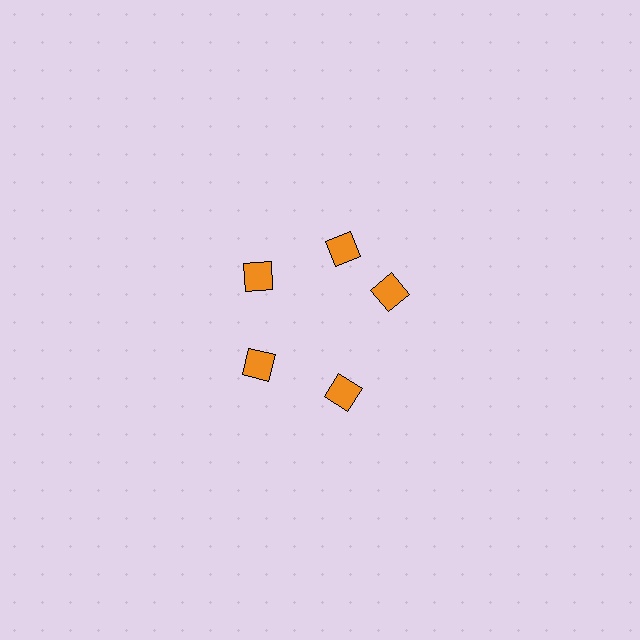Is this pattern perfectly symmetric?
No. The 5 orange diamonds are arranged in a ring, but one element near the 3 o'clock position is rotated out of alignment along the ring, breaking the 5-fold rotational symmetry.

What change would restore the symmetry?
The symmetry would be restored by rotating it back into even spacing with its neighbors so that all 5 diamonds sit at equal angles and equal distance from the center.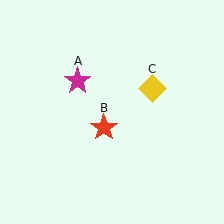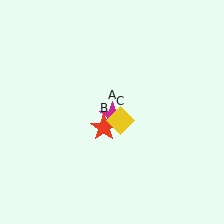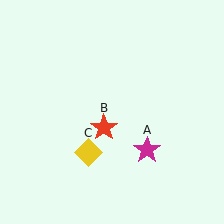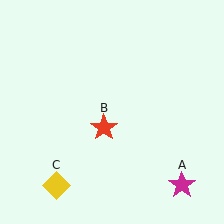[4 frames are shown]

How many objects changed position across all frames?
2 objects changed position: magenta star (object A), yellow diamond (object C).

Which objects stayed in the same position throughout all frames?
Red star (object B) remained stationary.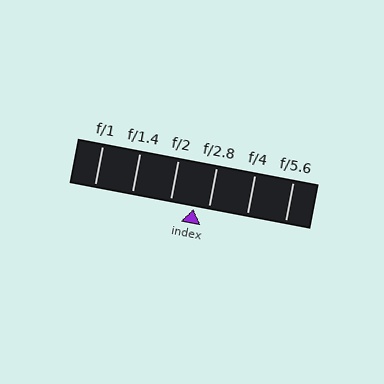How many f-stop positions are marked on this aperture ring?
There are 6 f-stop positions marked.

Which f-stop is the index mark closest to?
The index mark is closest to f/2.8.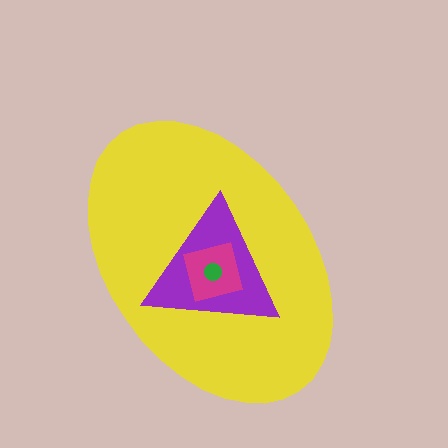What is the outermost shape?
The yellow ellipse.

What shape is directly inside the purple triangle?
The magenta square.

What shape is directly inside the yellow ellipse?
The purple triangle.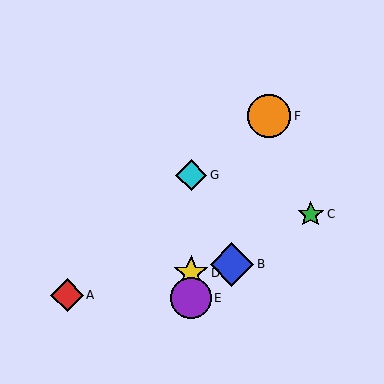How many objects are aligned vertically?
3 objects (D, E, G) are aligned vertically.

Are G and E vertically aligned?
Yes, both are at x≈191.